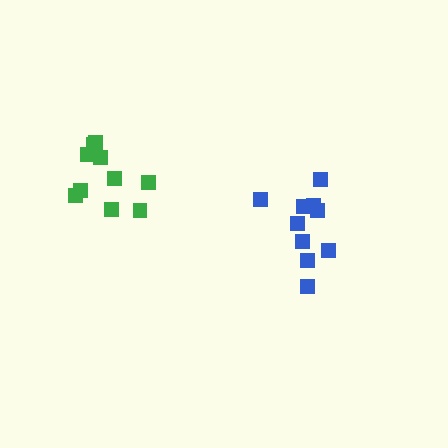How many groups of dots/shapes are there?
There are 2 groups.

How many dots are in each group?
Group 1: 10 dots, Group 2: 10 dots (20 total).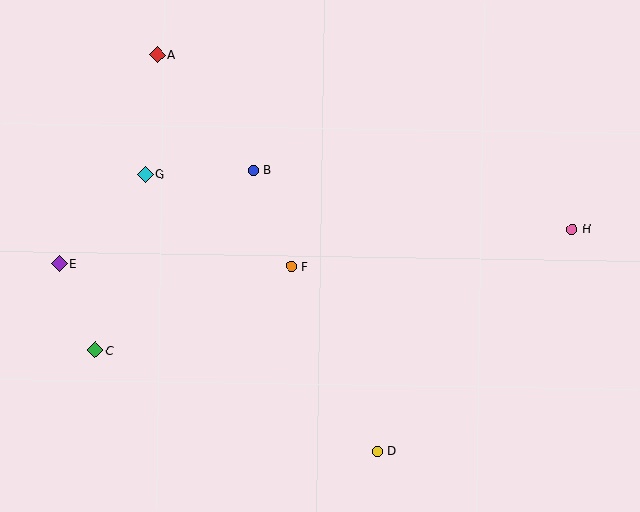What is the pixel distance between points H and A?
The distance between H and A is 450 pixels.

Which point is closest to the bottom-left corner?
Point C is closest to the bottom-left corner.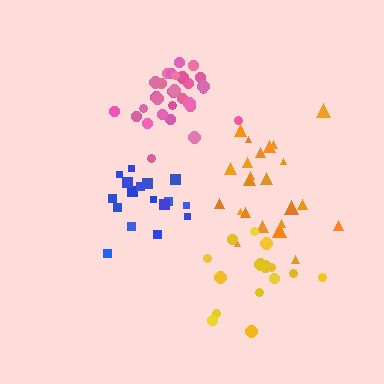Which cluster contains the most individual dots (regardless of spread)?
Pink (31).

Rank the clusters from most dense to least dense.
pink, blue, orange, yellow.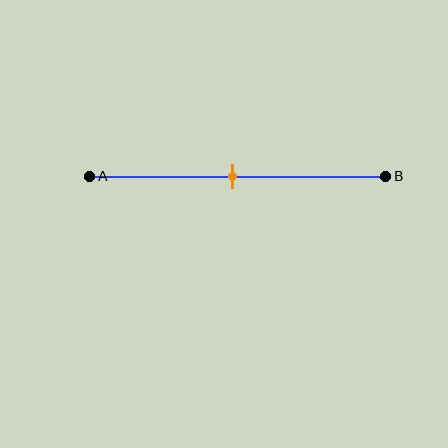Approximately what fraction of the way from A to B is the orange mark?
The orange mark is approximately 50% of the way from A to B.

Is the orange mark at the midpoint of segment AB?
Yes, the mark is approximately at the midpoint.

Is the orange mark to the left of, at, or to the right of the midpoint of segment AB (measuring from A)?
The orange mark is approximately at the midpoint of segment AB.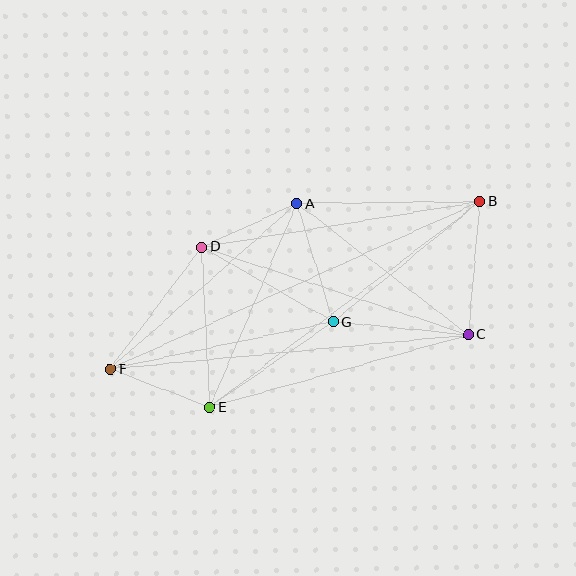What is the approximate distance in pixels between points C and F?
The distance between C and F is approximately 360 pixels.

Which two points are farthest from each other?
Points B and F are farthest from each other.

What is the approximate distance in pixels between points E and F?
The distance between E and F is approximately 107 pixels.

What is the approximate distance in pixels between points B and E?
The distance between B and E is approximately 339 pixels.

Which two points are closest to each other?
Points A and D are closest to each other.